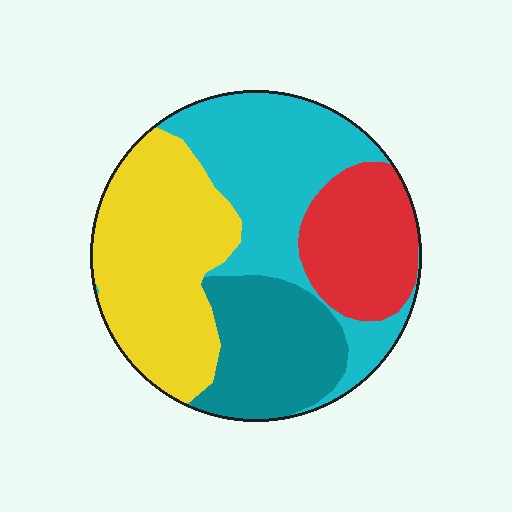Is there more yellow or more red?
Yellow.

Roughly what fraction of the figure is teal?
Teal takes up about one fifth (1/5) of the figure.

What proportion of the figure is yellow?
Yellow covers roughly 30% of the figure.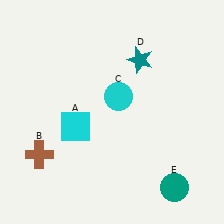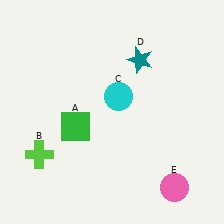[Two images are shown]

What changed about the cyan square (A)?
In Image 1, A is cyan. In Image 2, it changed to green.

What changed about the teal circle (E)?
In Image 1, E is teal. In Image 2, it changed to pink.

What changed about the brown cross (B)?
In Image 1, B is brown. In Image 2, it changed to lime.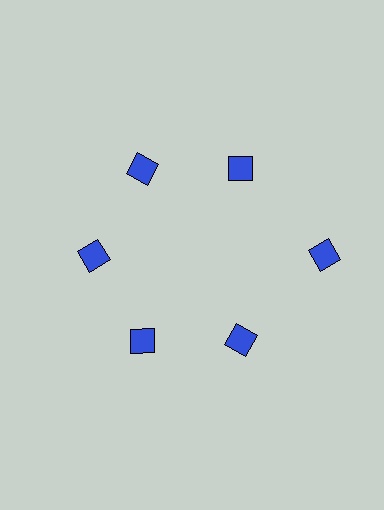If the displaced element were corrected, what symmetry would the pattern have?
It would have 6-fold rotational symmetry — the pattern would map onto itself every 60 degrees.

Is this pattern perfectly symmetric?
No. The 6 blue diamonds are arranged in a ring, but one element near the 3 o'clock position is pushed outward from the center, breaking the 6-fold rotational symmetry.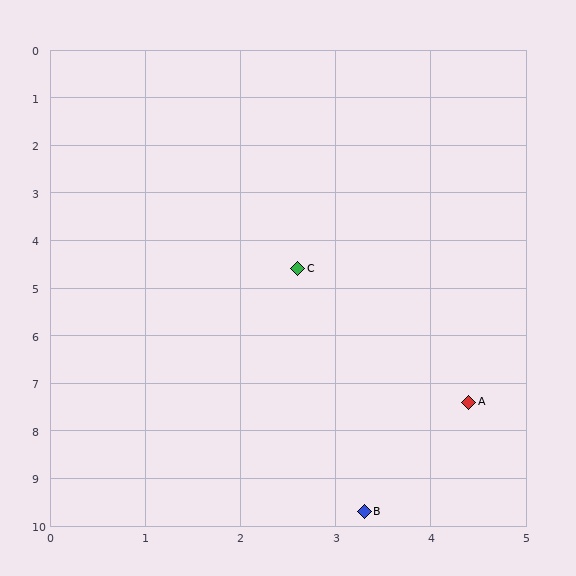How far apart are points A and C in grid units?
Points A and C are about 3.3 grid units apart.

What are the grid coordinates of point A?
Point A is at approximately (4.4, 7.4).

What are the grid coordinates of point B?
Point B is at approximately (3.3, 9.7).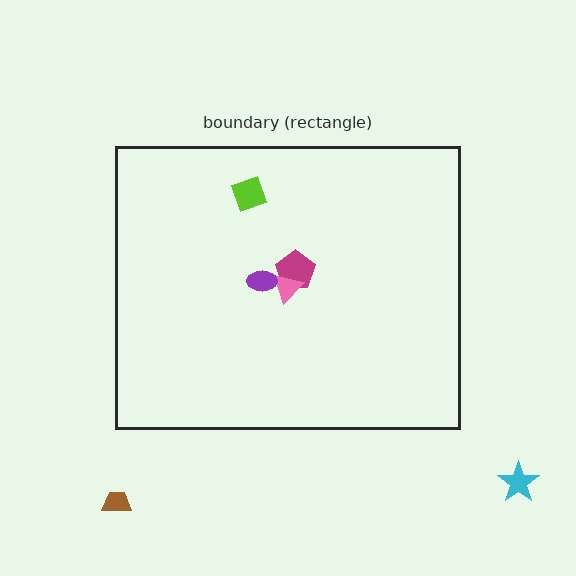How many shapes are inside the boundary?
4 inside, 2 outside.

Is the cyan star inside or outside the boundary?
Outside.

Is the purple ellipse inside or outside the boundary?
Inside.